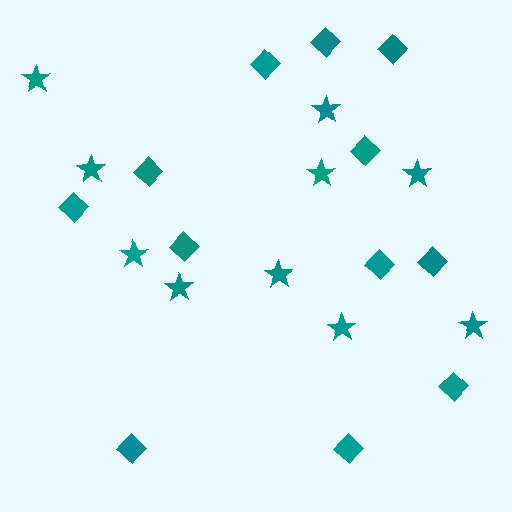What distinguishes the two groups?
There are 2 groups: one group of diamonds (12) and one group of stars (10).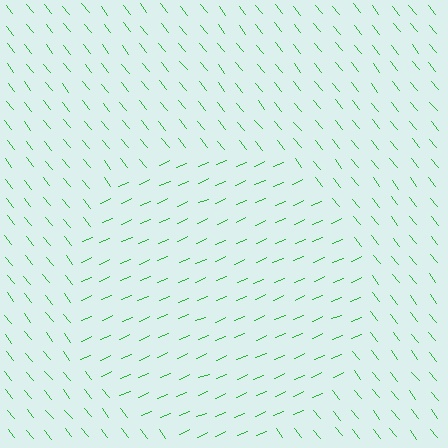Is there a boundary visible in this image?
Yes, there is a texture boundary formed by a change in line orientation.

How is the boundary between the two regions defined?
The boundary is defined purely by a change in line orientation (approximately 75 degrees difference). All lines are the same color and thickness.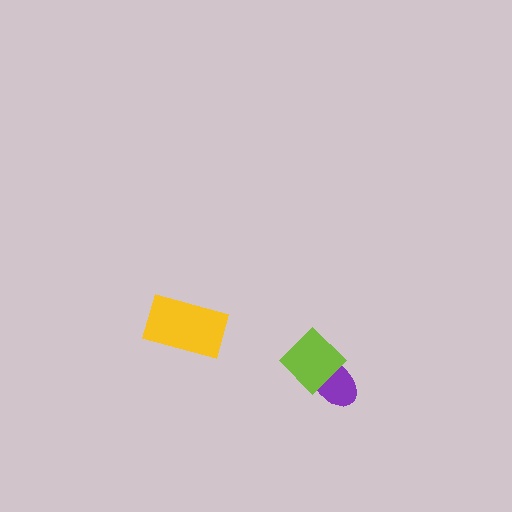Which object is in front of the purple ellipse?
The lime diamond is in front of the purple ellipse.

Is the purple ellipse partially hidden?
Yes, it is partially covered by another shape.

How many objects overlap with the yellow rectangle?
0 objects overlap with the yellow rectangle.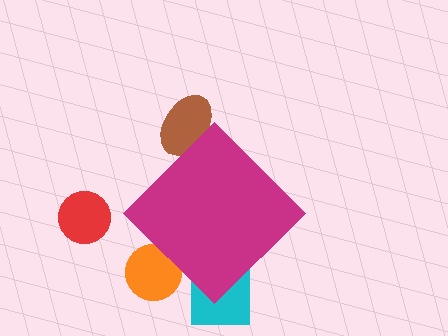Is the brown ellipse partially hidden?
Yes, the brown ellipse is partially hidden behind the magenta diamond.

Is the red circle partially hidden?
No, the red circle is fully visible.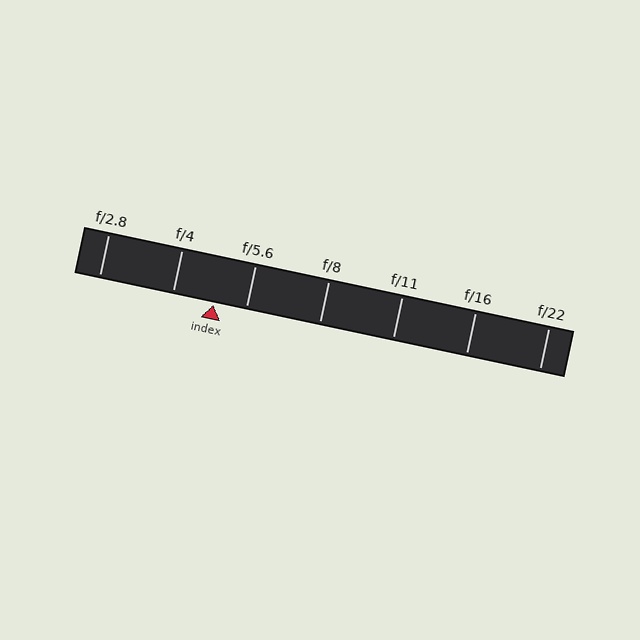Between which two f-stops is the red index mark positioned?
The index mark is between f/4 and f/5.6.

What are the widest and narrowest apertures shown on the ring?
The widest aperture shown is f/2.8 and the narrowest is f/22.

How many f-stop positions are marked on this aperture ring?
There are 7 f-stop positions marked.